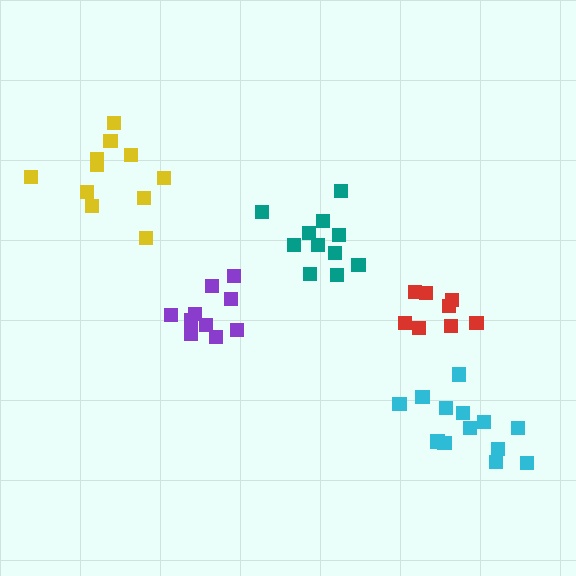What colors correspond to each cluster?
The clusters are colored: teal, yellow, purple, cyan, red.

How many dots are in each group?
Group 1: 11 dots, Group 2: 11 dots, Group 3: 10 dots, Group 4: 13 dots, Group 5: 8 dots (53 total).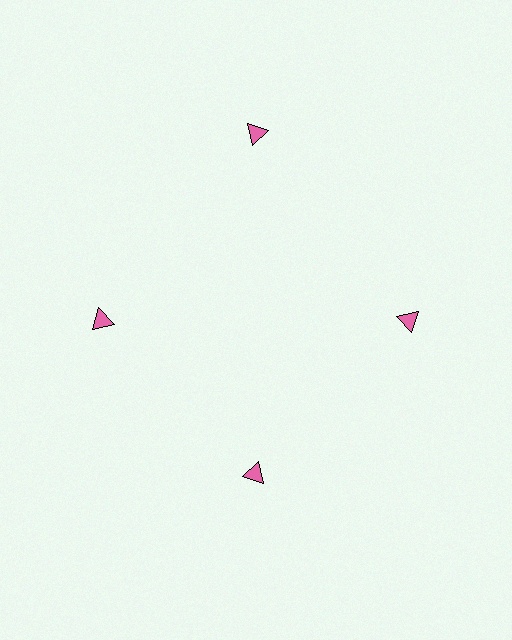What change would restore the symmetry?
The symmetry would be restored by moving it inward, back onto the ring so that all 4 triangles sit at equal angles and equal distance from the center.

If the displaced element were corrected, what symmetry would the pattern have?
It would have 4-fold rotational symmetry — the pattern would map onto itself every 90 degrees.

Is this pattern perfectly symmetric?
No. The 4 pink triangles are arranged in a ring, but one element near the 12 o'clock position is pushed outward from the center, breaking the 4-fold rotational symmetry.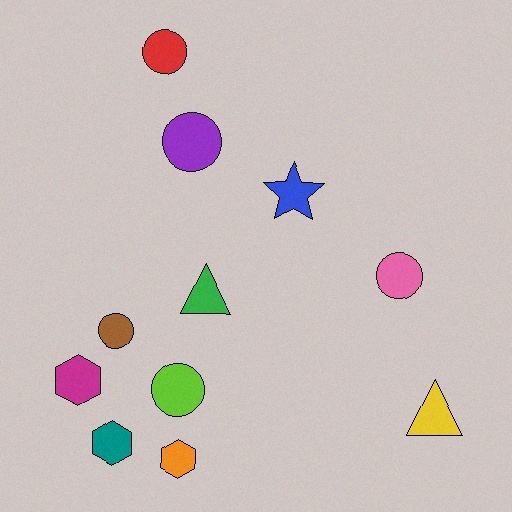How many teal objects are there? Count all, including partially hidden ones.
There is 1 teal object.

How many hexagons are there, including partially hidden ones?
There are 3 hexagons.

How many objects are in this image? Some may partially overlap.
There are 11 objects.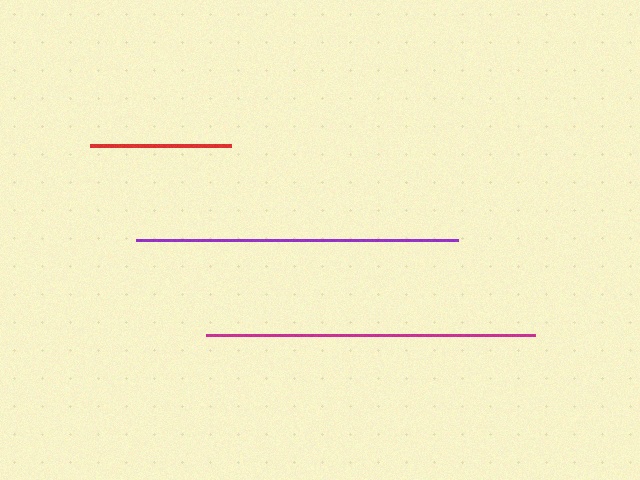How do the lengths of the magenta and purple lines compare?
The magenta and purple lines are approximately the same length.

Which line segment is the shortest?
The red line is the shortest at approximately 141 pixels.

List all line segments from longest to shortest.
From longest to shortest: magenta, purple, red.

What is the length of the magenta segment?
The magenta segment is approximately 329 pixels long.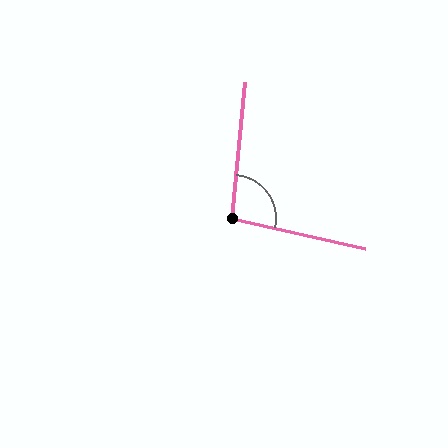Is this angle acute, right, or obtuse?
It is obtuse.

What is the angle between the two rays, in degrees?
Approximately 97 degrees.